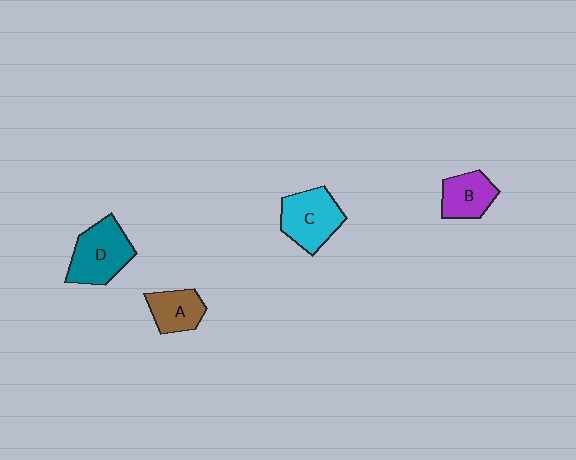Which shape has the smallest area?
Shape A (brown).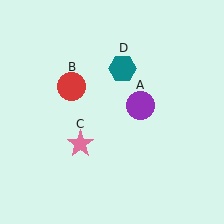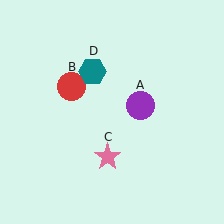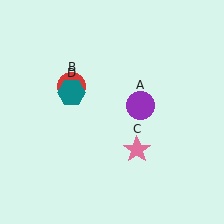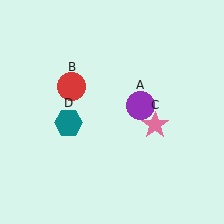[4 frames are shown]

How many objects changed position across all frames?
2 objects changed position: pink star (object C), teal hexagon (object D).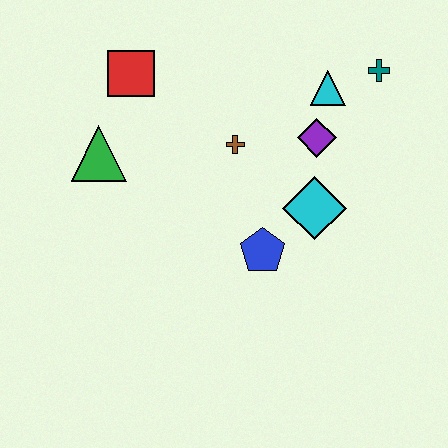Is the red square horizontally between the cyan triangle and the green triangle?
Yes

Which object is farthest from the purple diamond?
The green triangle is farthest from the purple diamond.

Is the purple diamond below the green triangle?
No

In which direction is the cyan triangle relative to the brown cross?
The cyan triangle is to the right of the brown cross.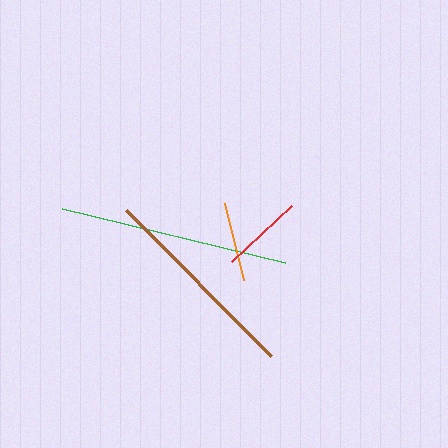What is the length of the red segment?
The red segment is approximately 82 pixels long.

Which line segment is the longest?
The green line is the longest at approximately 230 pixels.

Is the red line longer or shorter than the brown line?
The brown line is longer than the red line.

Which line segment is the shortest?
The orange line is the shortest at approximately 79 pixels.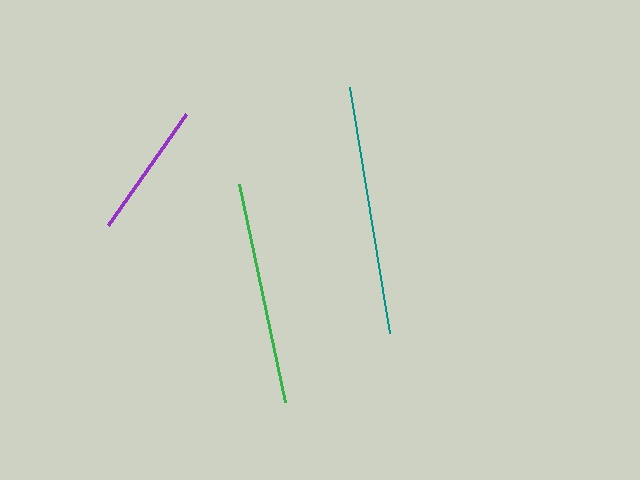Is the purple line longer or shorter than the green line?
The green line is longer than the purple line.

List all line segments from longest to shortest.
From longest to shortest: teal, green, purple.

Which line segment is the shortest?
The purple line is the shortest at approximately 135 pixels.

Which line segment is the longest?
The teal line is the longest at approximately 248 pixels.